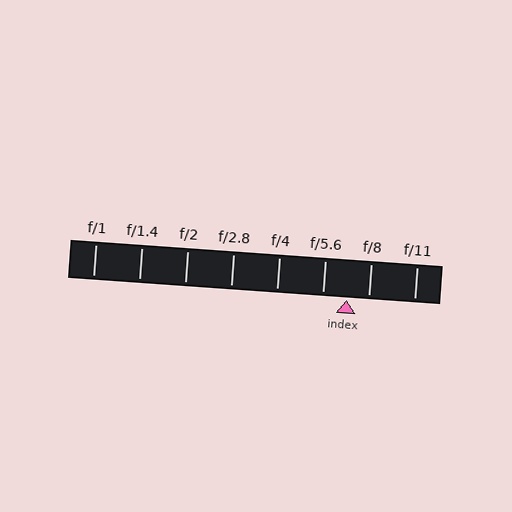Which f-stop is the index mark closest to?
The index mark is closest to f/8.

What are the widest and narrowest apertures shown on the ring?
The widest aperture shown is f/1 and the narrowest is f/11.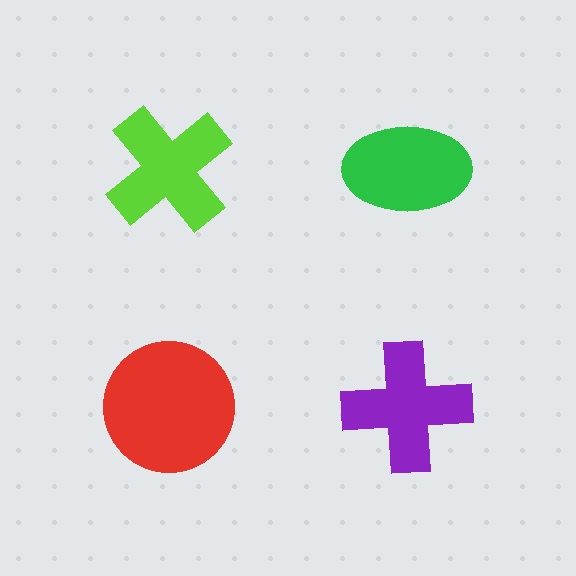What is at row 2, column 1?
A red circle.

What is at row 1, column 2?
A green ellipse.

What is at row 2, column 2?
A purple cross.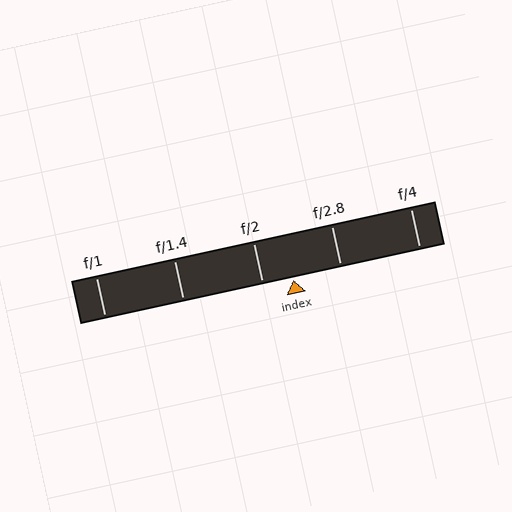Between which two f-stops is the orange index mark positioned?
The index mark is between f/2 and f/2.8.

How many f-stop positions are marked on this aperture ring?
There are 5 f-stop positions marked.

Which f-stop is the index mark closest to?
The index mark is closest to f/2.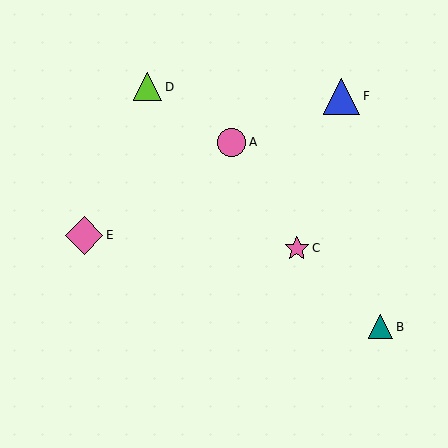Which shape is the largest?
The pink diamond (labeled E) is the largest.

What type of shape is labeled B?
Shape B is a teal triangle.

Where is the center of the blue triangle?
The center of the blue triangle is at (342, 96).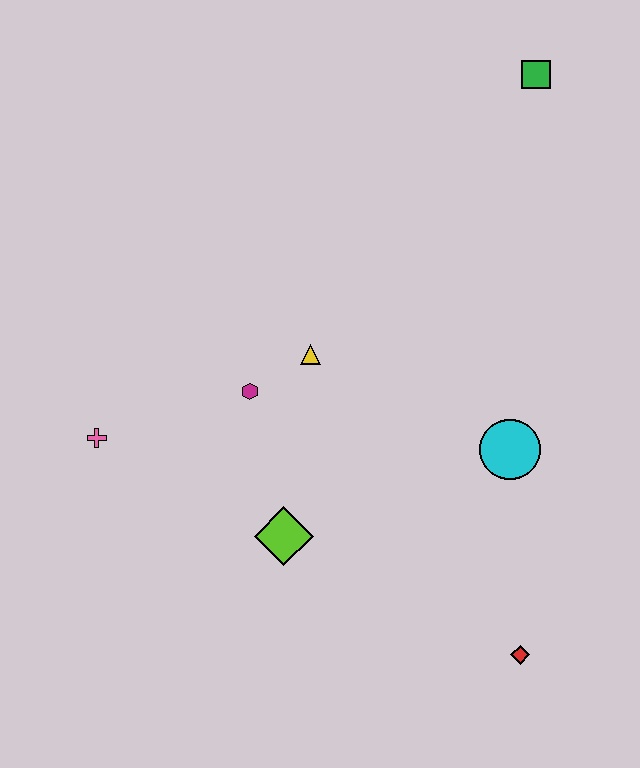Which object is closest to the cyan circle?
The red diamond is closest to the cyan circle.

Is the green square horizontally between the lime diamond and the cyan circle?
No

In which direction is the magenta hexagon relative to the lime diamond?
The magenta hexagon is above the lime diamond.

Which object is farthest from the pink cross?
The green square is farthest from the pink cross.